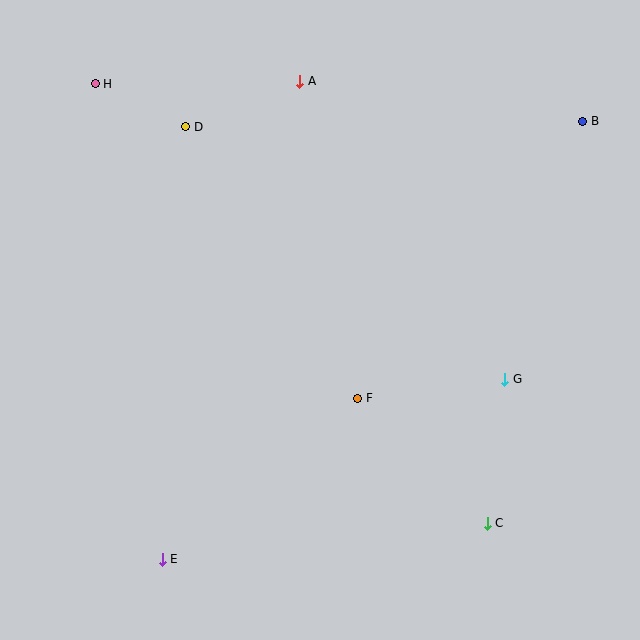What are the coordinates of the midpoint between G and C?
The midpoint between G and C is at (496, 451).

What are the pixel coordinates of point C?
Point C is at (487, 523).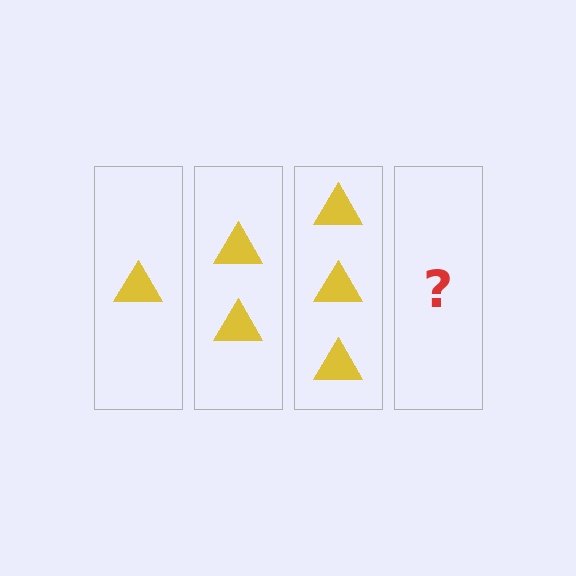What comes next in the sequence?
The next element should be 4 triangles.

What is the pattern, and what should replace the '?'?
The pattern is that each step adds one more triangle. The '?' should be 4 triangles.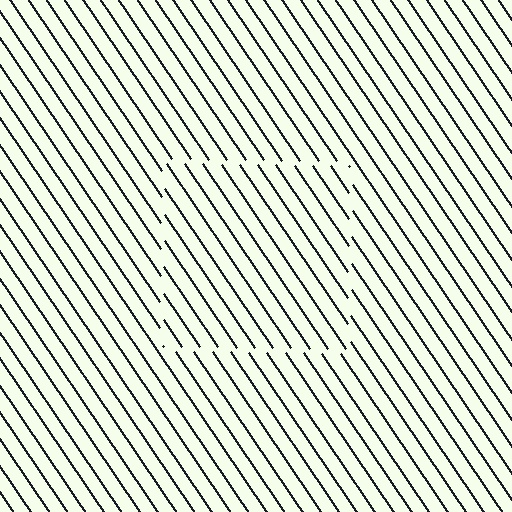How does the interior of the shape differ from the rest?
The interior of the shape contains the same grating, shifted by half a period — the contour is defined by the phase discontinuity where line-ends from the inner and outer gratings abut.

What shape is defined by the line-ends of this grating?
An illusory square. The interior of the shape contains the same grating, shifted by half a period — the contour is defined by the phase discontinuity where line-ends from the inner and outer gratings abut.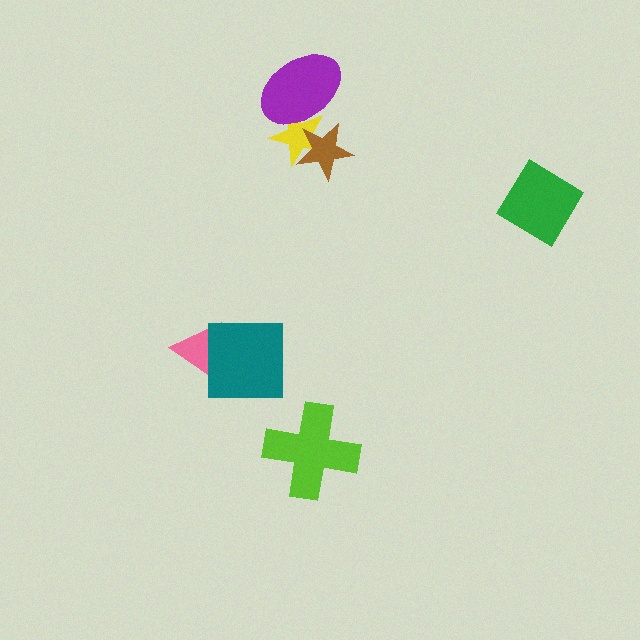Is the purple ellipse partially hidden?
Yes, it is partially covered by another shape.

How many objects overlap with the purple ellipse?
2 objects overlap with the purple ellipse.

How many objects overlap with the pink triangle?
1 object overlaps with the pink triangle.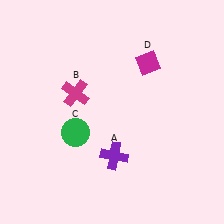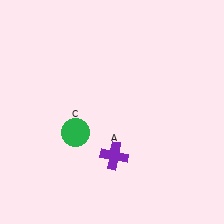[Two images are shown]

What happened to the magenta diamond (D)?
The magenta diamond (D) was removed in Image 2. It was in the top-right area of Image 1.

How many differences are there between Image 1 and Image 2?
There are 2 differences between the two images.